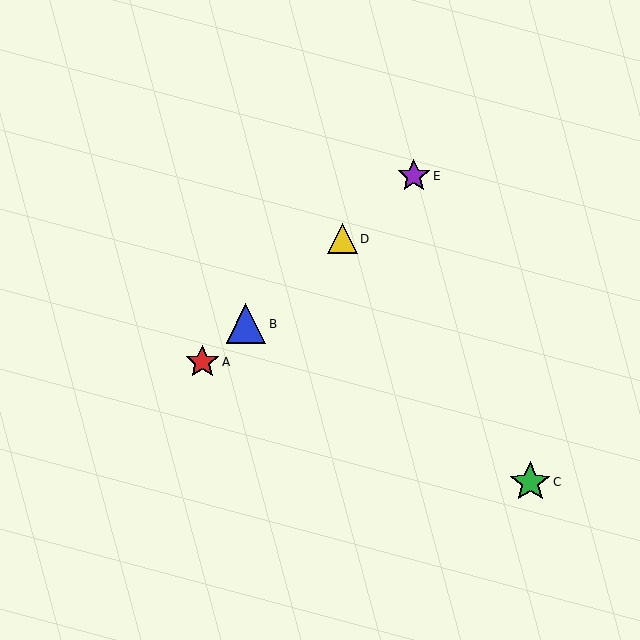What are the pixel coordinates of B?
Object B is at (246, 324).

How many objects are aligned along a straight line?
4 objects (A, B, D, E) are aligned along a straight line.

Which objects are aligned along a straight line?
Objects A, B, D, E are aligned along a straight line.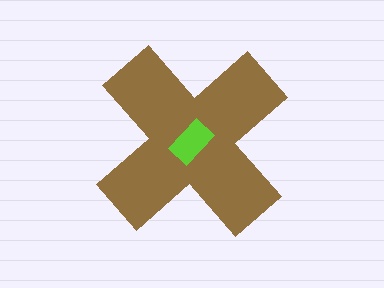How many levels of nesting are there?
2.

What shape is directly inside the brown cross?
The lime rectangle.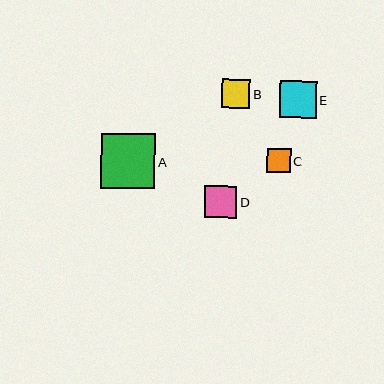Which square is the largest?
Square A is the largest with a size of approximately 54 pixels.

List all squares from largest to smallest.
From largest to smallest: A, E, D, B, C.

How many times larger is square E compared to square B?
Square E is approximately 1.3 times the size of square B.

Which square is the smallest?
Square C is the smallest with a size of approximately 24 pixels.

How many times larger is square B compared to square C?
Square B is approximately 1.2 times the size of square C.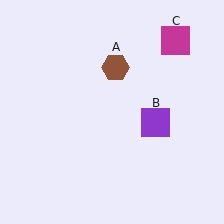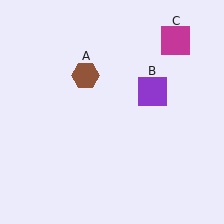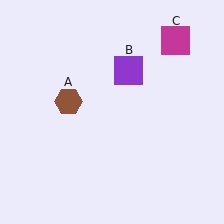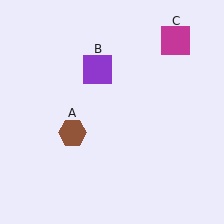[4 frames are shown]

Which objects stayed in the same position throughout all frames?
Magenta square (object C) remained stationary.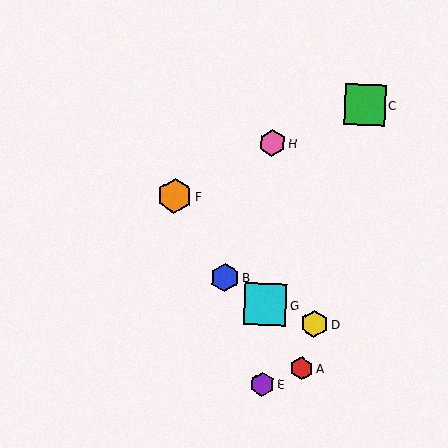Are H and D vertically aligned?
No, H is at x≈272 and D is at x≈314.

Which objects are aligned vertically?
Objects E, G, H are aligned vertically.